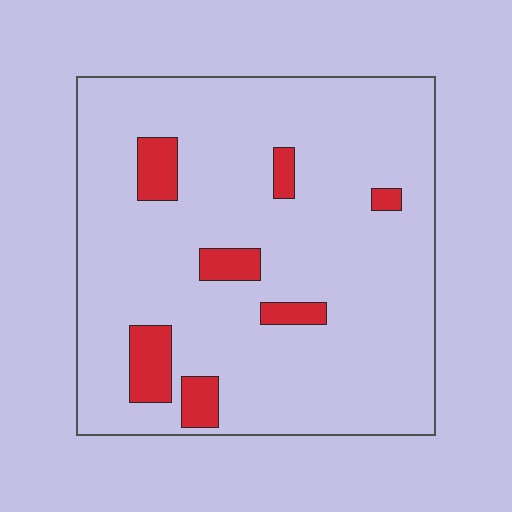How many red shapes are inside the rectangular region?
7.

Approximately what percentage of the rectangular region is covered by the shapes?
Approximately 10%.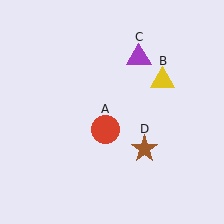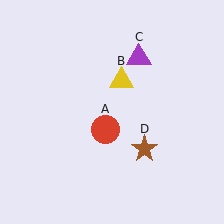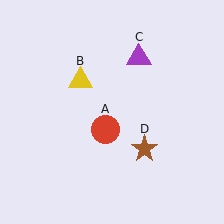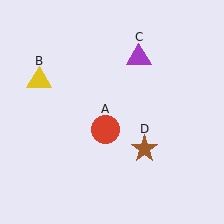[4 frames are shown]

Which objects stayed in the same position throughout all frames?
Red circle (object A) and purple triangle (object C) and brown star (object D) remained stationary.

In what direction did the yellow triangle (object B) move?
The yellow triangle (object B) moved left.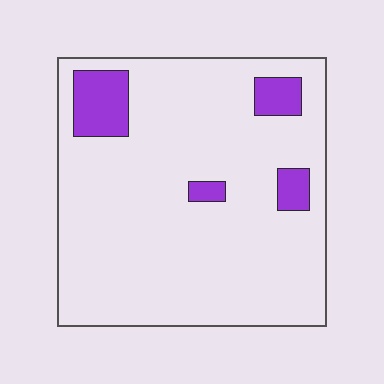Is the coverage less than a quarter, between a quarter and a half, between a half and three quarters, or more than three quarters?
Less than a quarter.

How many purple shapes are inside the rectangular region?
4.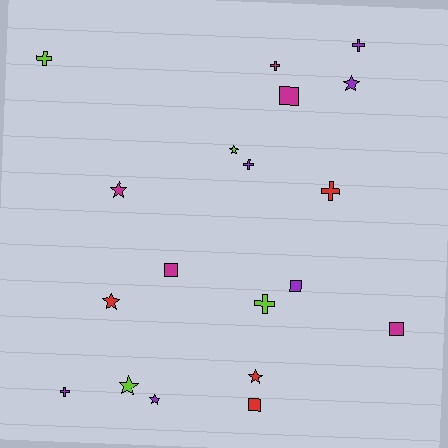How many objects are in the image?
There are 19 objects.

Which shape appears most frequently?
Star, with 7 objects.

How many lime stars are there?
There are 2 lime stars.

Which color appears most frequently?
Purple, with 6 objects.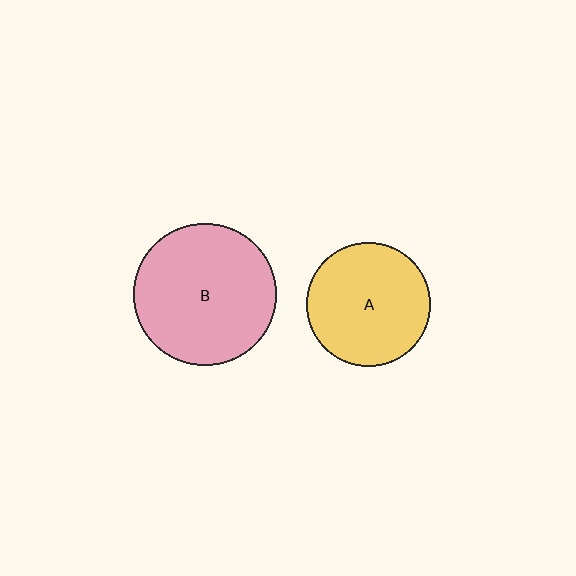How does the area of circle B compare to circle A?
Approximately 1.3 times.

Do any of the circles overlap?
No, none of the circles overlap.